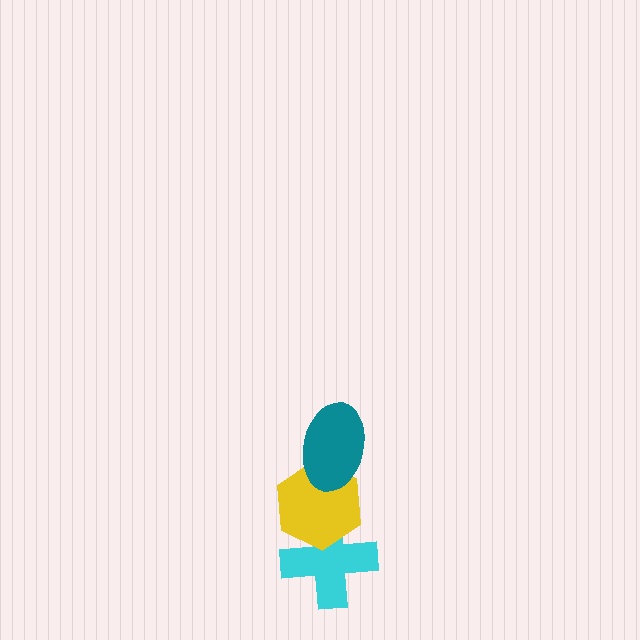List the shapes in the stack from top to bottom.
From top to bottom: the teal ellipse, the yellow hexagon, the cyan cross.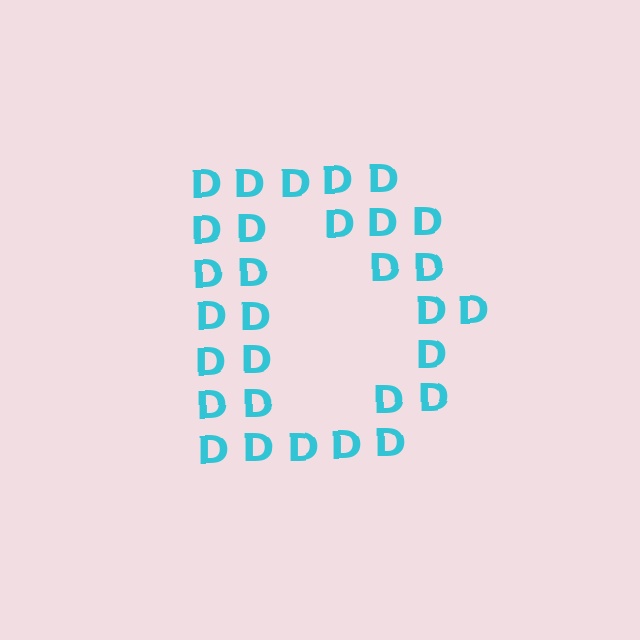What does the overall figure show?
The overall figure shows the letter D.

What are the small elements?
The small elements are letter D's.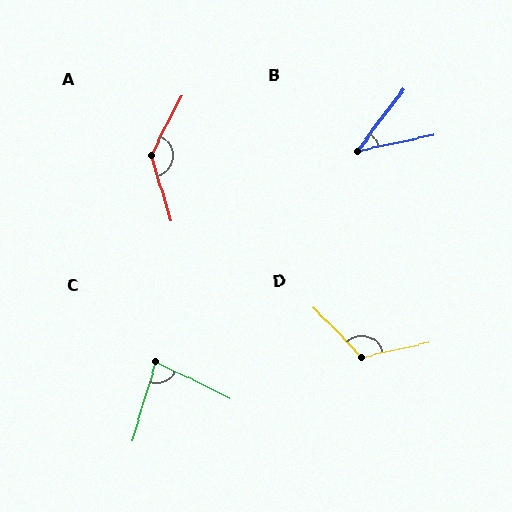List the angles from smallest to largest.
B (41°), C (81°), D (121°), A (136°).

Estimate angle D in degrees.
Approximately 121 degrees.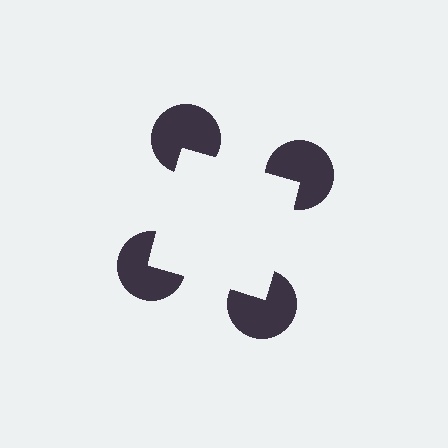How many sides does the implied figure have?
4 sides.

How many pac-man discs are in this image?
There are 4 — one at each vertex of the illusory square.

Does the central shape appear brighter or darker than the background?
It typically appears slightly brighter than the background, even though no actual brightness change is drawn.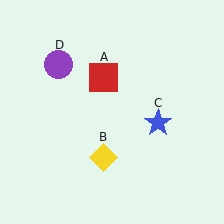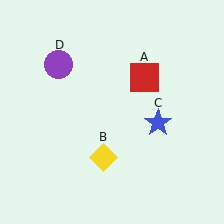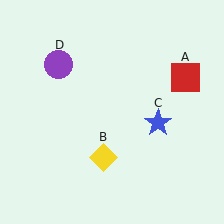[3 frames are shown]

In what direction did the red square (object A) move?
The red square (object A) moved right.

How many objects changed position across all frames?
1 object changed position: red square (object A).